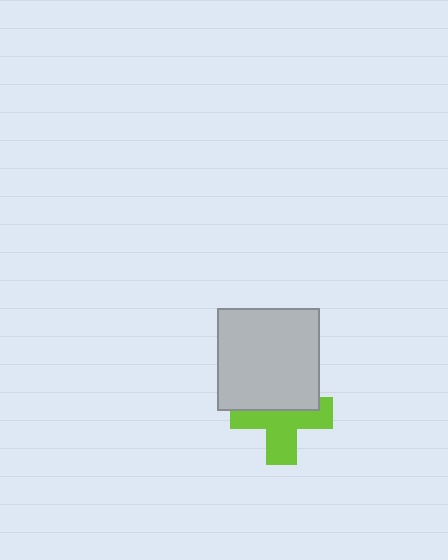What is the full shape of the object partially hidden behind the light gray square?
The partially hidden object is a lime cross.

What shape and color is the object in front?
The object in front is a light gray square.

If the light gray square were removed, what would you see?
You would see the complete lime cross.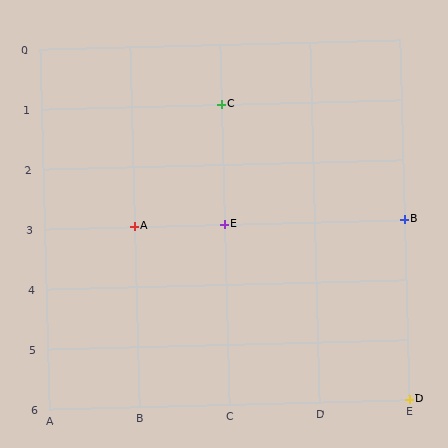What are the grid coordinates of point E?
Point E is at grid coordinates (C, 3).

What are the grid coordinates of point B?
Point B is at grid coordinates (E, 3).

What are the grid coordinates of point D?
Point D is at grid coordinates (E, 6).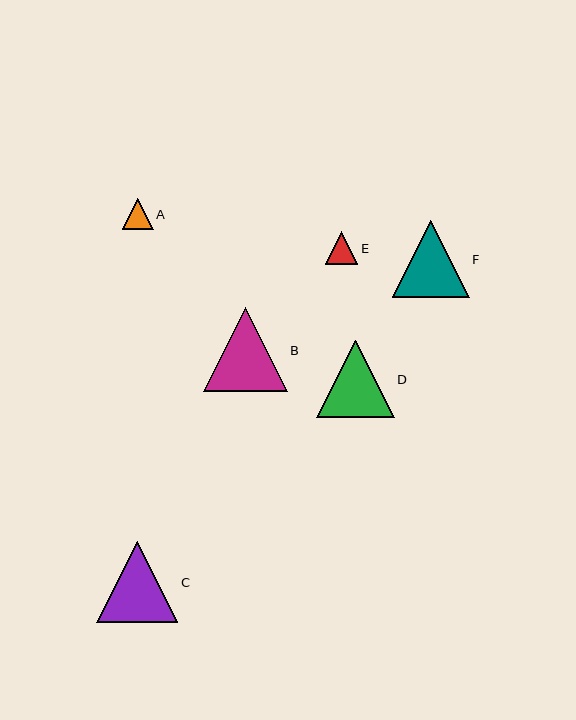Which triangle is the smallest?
Triangle A is the smallest with a size of approximately 31 pixels.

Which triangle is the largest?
Triangle B is the largest with a size of approximately 84 pixels.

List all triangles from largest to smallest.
From largest to smallest: B, C, D, F, E, A.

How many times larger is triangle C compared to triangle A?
Triangle C is approximately 2.6 times the size of triangle A.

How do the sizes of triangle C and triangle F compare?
Triangle C and triangle F are approximately the same size.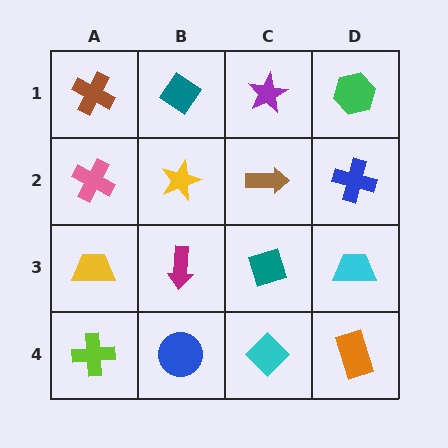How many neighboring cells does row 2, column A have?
3.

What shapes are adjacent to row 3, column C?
A brown arrow (row 2, column C), a cyan diamond (row 4, column C), a magenta arrow (row 3, column B), a cyan trapezoid (row 3, column D).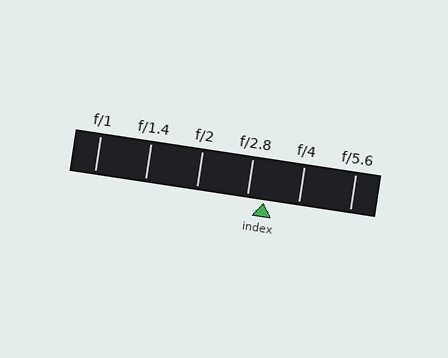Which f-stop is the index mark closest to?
The index mark is closest to f/2.8.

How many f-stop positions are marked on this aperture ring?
There are 6 f-stop positions marked.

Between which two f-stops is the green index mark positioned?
The index mark is between f/2.8 and f/4.